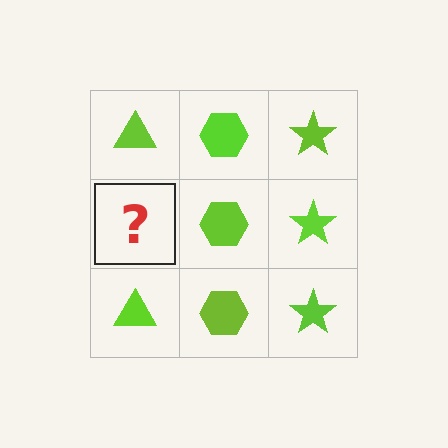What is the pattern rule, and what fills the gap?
The rule is that each column has a consistent shape. The gap should be filled with a lime triangle.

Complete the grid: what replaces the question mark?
The question mark should be replaced with a lime triangle.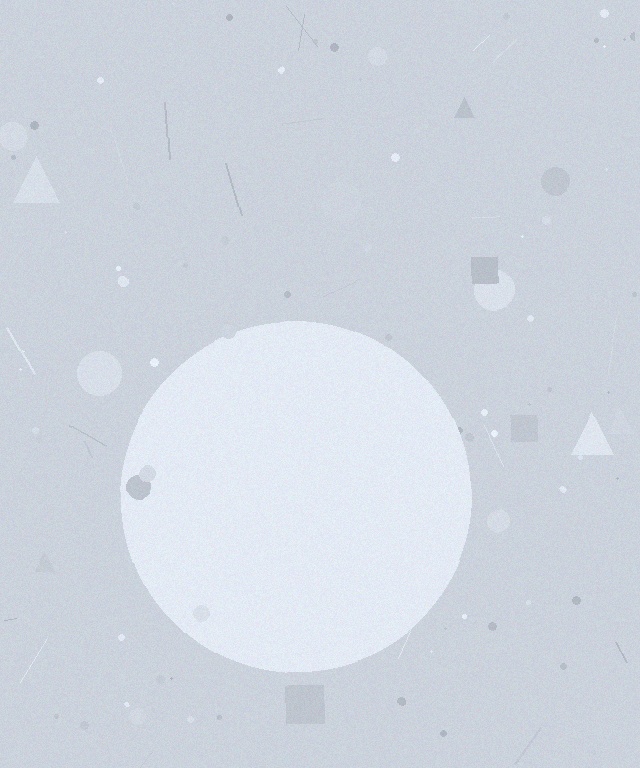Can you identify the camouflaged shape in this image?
The camouflaged shape is a circle.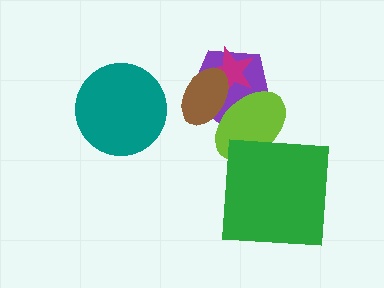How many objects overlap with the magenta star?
3 objects overlap with the magenta star.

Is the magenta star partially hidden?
Yes, it is partially covered by another shape.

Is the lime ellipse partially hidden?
Yes, it is partially covered by another shape.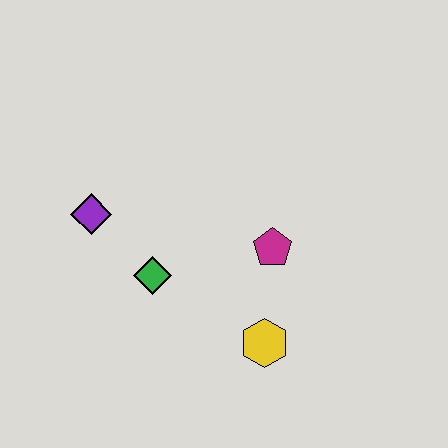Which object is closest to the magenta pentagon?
The yellow hexagon is closest to the magenta pentagon.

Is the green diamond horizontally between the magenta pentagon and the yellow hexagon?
No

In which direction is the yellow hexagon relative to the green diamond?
The yellow hexagon is to the right of the green diamond.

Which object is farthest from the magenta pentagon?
The purple diamond is farthest from the magenta pentagon.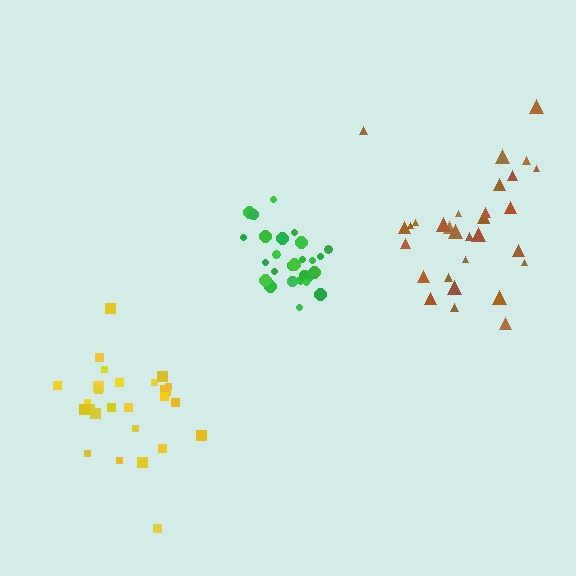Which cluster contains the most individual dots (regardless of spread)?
Brown (31).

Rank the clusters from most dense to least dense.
green, yellow, brown.